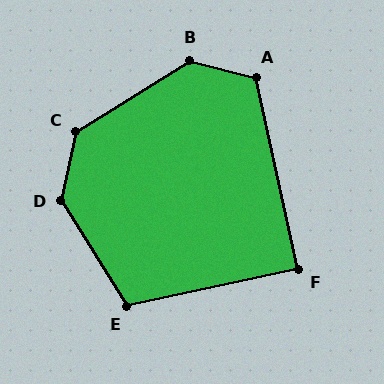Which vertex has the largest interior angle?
D, at approximately 136 degrees.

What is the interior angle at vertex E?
Approximately 110 degrees (obtuse).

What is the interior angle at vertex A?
Approximately 116 degrees (obtuse).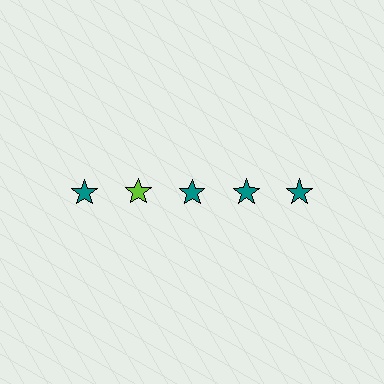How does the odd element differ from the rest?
It has a different color: lime instead of teal.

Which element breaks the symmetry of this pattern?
The lime star in the top row, second from left column breaks the symmetry. All other shapes are teal stars.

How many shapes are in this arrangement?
There are 5 shapes arranged in a grid pattern.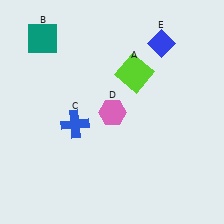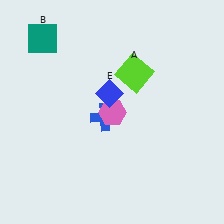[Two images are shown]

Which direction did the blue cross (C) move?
The blue cross (C) moved right.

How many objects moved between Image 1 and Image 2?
2 objects moved between the two images.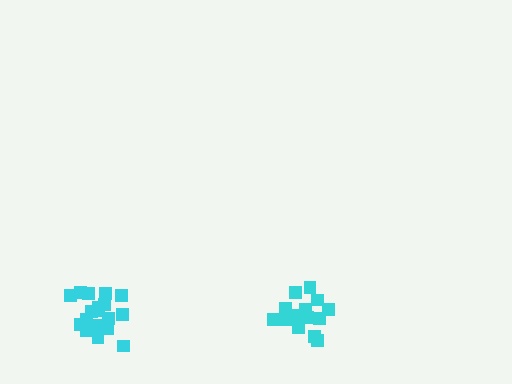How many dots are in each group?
Group 1: 14 dots, Group 2: 18 dots (32 total).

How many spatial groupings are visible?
There are 2 spatial groupings.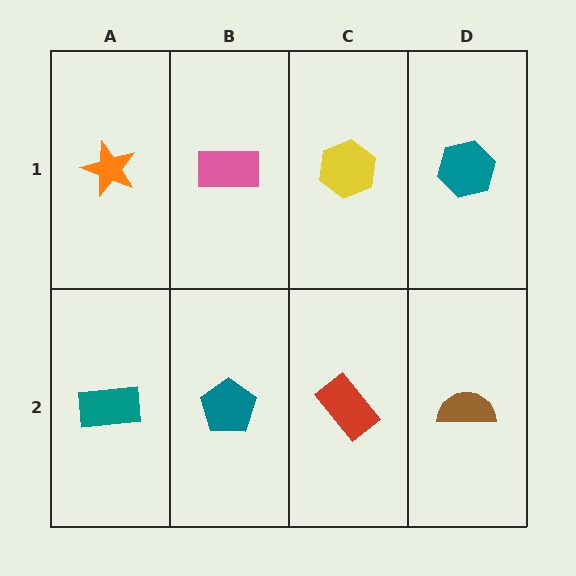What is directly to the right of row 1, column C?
A teal hexagon.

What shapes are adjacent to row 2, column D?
A teal hexagon (row 1, column D), a red rectangle (row 2, column C).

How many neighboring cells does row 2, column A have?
2.